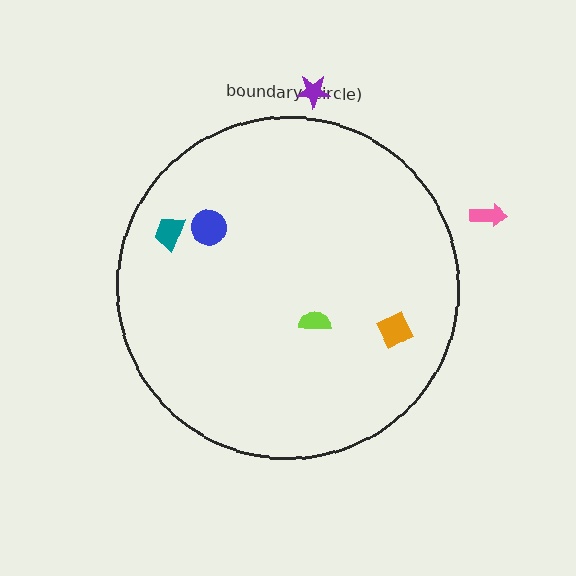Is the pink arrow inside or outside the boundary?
Outside.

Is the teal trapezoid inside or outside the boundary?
Inside.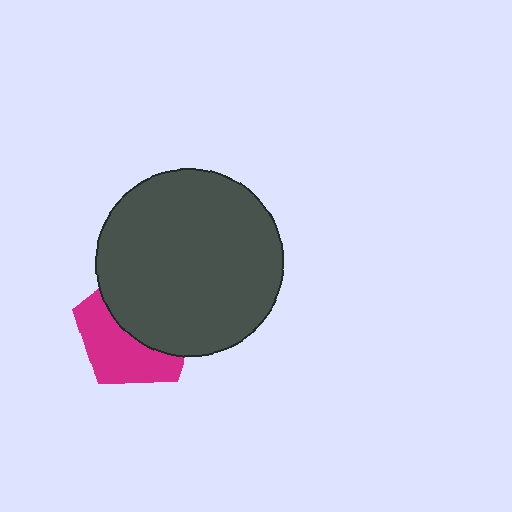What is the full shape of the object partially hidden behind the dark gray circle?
The partially hidden object is a magenta pentagon.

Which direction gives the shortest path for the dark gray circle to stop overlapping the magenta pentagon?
Moving toward the upper-right gives the shortest separation.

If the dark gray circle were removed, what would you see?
You would see the complete magenta pentagon.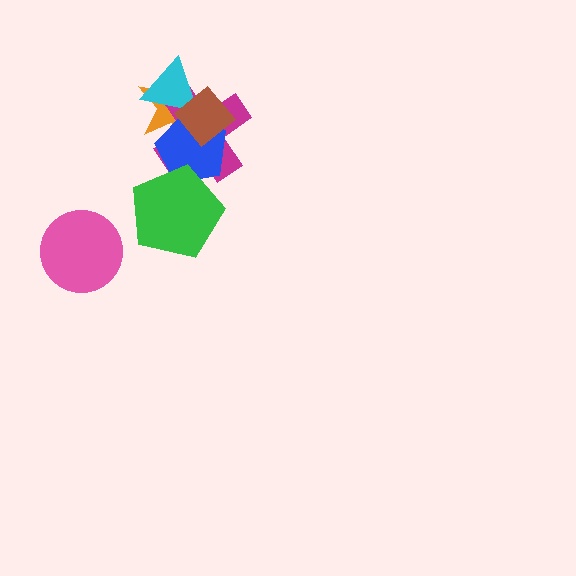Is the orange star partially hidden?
Yes, it is partially covered by another shape.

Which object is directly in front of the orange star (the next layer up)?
The magenta cross is directly in front of the orange star.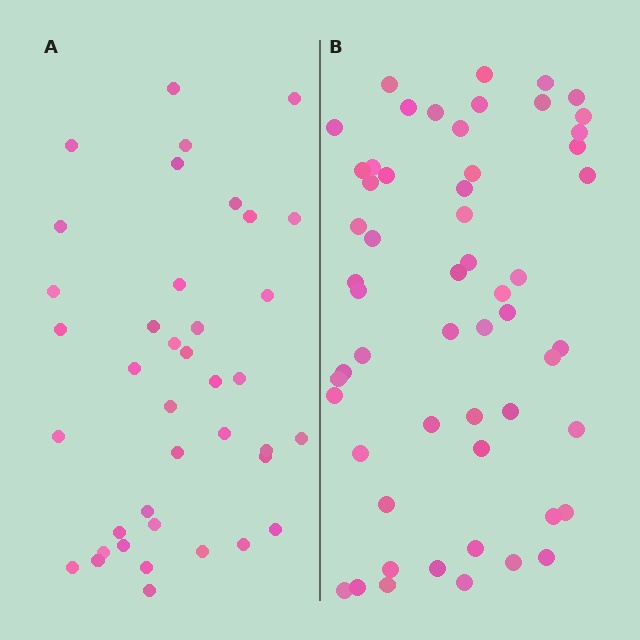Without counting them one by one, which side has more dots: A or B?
Region B (the right region) has more dots.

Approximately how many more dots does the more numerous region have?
Region B has approximately 15 more dots than region A.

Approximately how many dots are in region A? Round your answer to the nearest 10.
About 40 dots. (The exact count is 39, which rounds to 40.)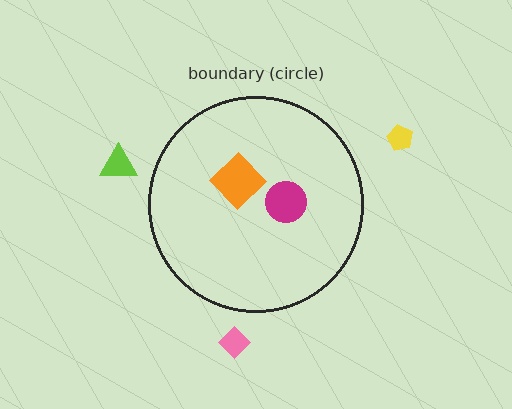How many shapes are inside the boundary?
2 inside, 3 outside.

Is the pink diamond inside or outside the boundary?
Outside.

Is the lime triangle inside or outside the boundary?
Outside.